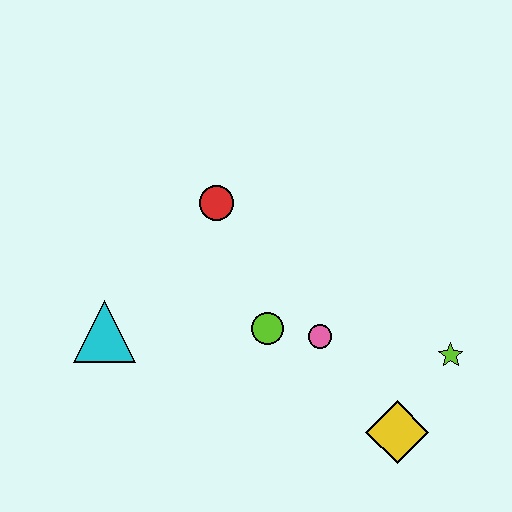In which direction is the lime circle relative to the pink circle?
The lime circle is to the left of the pink circle.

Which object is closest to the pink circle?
The lime circle is closest to the pink circle.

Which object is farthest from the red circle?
The yellow diamond is farthest from the red circle.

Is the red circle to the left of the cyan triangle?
No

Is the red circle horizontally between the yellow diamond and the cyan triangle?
Yes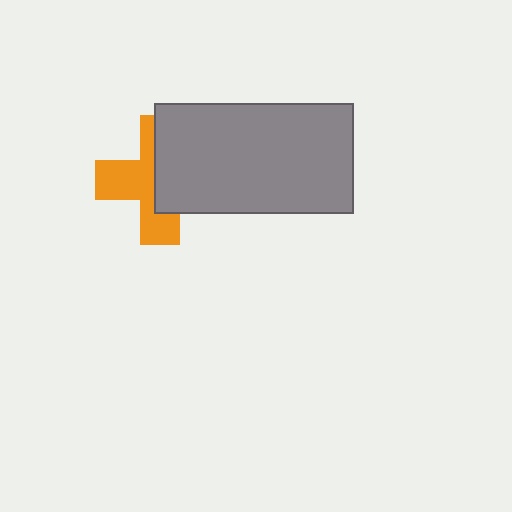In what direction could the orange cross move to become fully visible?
The orange cross could move left. That would shift it out from behind the gray rectangle entirely.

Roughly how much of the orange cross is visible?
About half of it is visible (roughly 50%).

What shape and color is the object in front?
The object in front is a gray rectangle.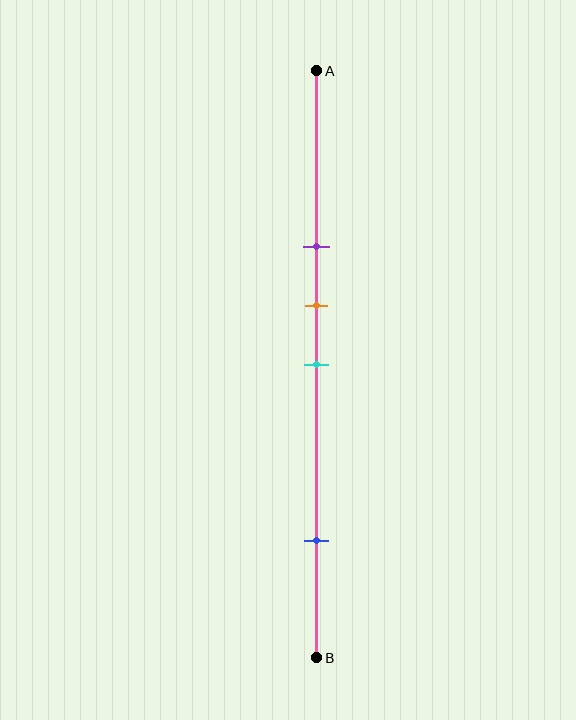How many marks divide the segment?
There are 4 marks dividing the segment.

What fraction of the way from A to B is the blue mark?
The blue mark is approximately 80% (0.8) of the way from A to B.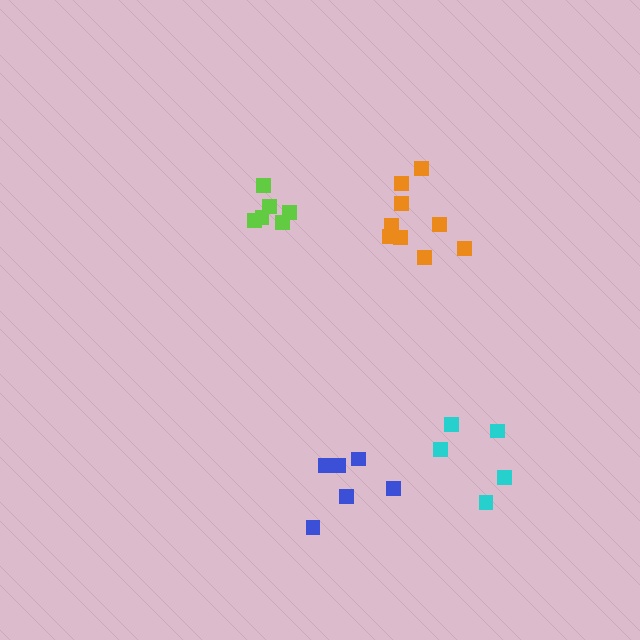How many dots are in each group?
Group 1: 6 dots, Group 2: 6 dots, Group 3: 10 dots, Group 4: 5 dots (27 total).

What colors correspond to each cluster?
The clusters are colored: lime, blue, orange, cyan.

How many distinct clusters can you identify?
There are 4 distinct clusters.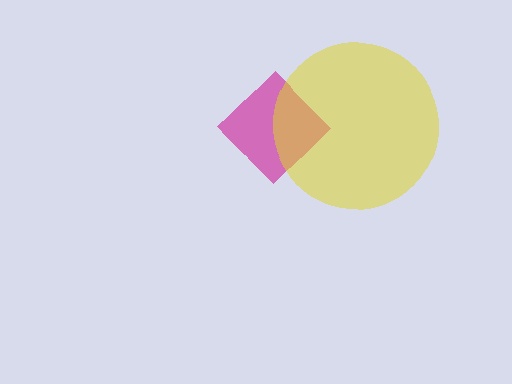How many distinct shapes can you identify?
There are 2 distinct shapes: a magenta diamond, a yellow circle.